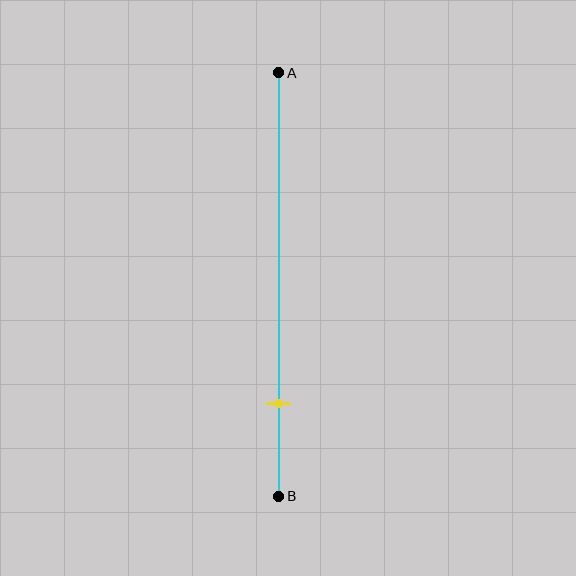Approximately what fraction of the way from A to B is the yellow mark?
The yellow mark is approximately 80% of the way from A to B.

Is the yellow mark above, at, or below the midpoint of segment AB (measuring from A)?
The yellow mark is below the midpoint of segment AB.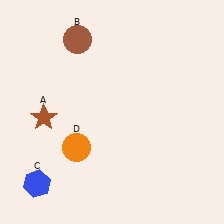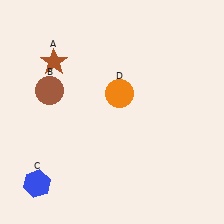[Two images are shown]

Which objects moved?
The objects that moved are: the brown star (A), the brown circle (B), the orange circle (D).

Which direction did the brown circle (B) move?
The brown circle (B) moved down.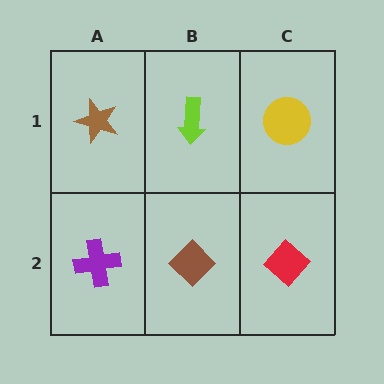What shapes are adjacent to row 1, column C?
A red diamond (row 2, column C), a lime arrow (row 1, column B).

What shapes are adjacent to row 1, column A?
A purple cross (row 2, column A), a lime arrow (row 1, column B).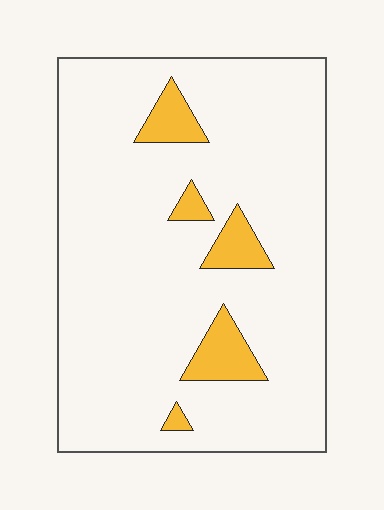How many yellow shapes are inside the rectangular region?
5.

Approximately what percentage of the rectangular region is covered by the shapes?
Approximately 10%.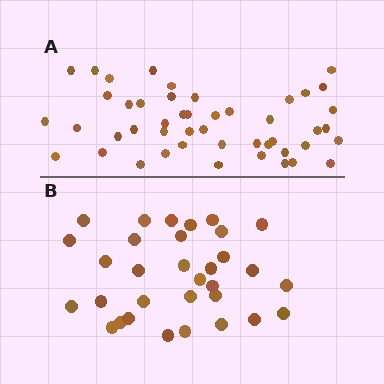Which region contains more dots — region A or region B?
Region A (the top region) has more dots.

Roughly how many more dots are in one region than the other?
Region A has approximately 15 more dots than region B.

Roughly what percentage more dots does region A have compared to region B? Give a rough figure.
About 45% more.